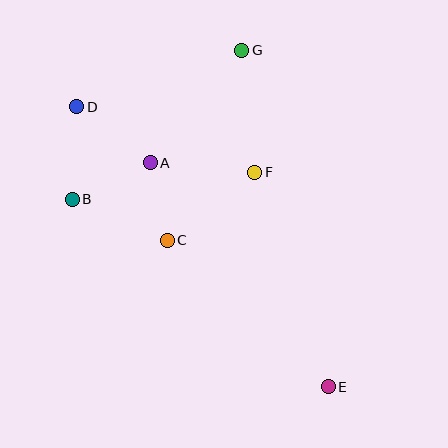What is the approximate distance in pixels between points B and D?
The distance between B and D is approximately 93 pixels.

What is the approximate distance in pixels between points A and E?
The distance between A and E is approximately 286 pixels.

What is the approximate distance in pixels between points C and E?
The distance between C and E is approximately 218 pixels.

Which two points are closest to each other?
Points A and C are closest to each other.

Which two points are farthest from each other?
Points D and E are farthest from each other.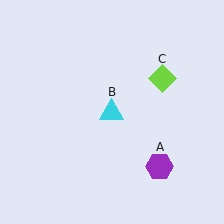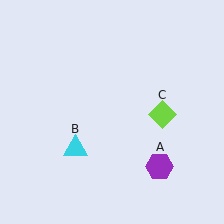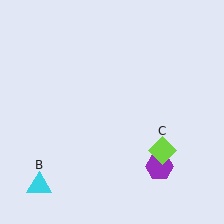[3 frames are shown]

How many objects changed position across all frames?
2 objects changed position: cyan triangle (object B), lime diamond (object C).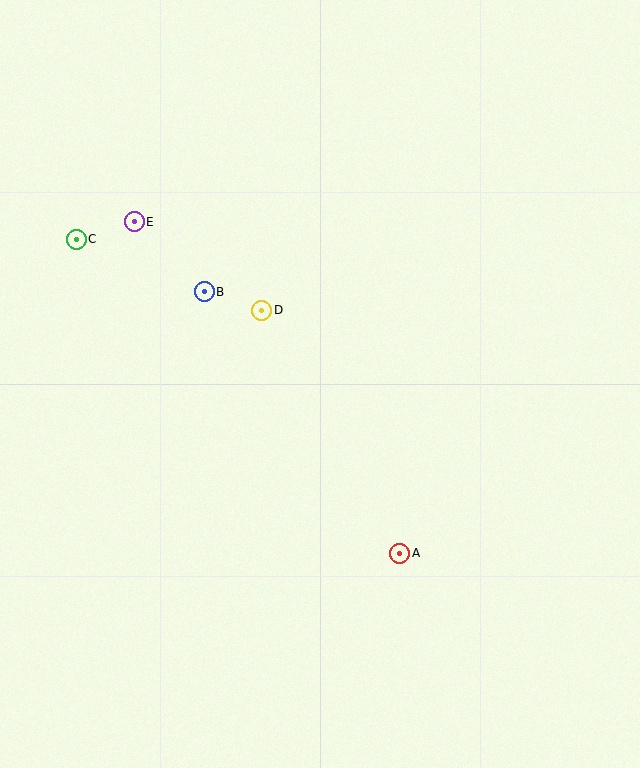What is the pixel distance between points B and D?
The distance between B and D is 60 pixels.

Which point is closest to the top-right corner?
Point D is closest to the top-right corner.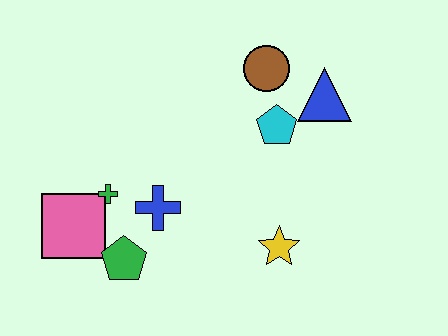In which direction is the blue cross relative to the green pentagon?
The blue cross is above the green pentagon.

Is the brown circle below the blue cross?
No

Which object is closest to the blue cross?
The green cross is closest to the blue cross.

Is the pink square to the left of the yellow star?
Yes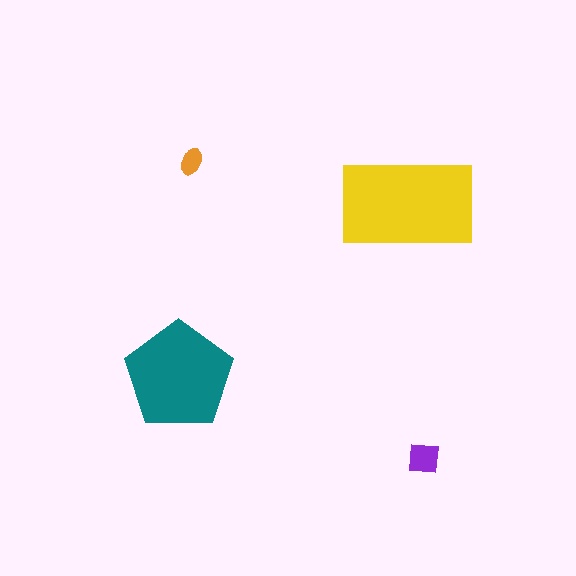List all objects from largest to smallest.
The yellow rectangle, the teal pentagon, the purple square, the orange ellipse.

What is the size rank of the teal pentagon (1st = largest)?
2nd.